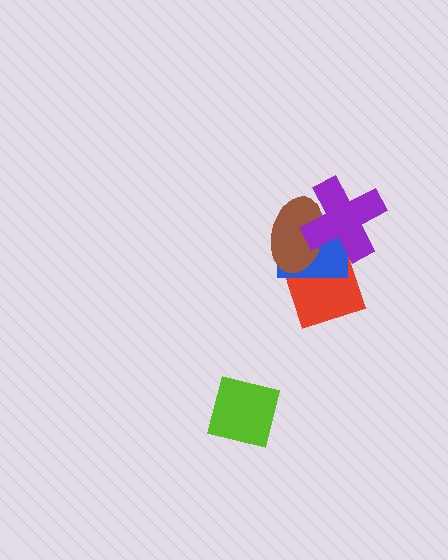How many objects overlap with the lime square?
0 objects overlap with the lime square.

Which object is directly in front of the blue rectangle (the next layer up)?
The brown ellipse is directly in front of the blue rectangle.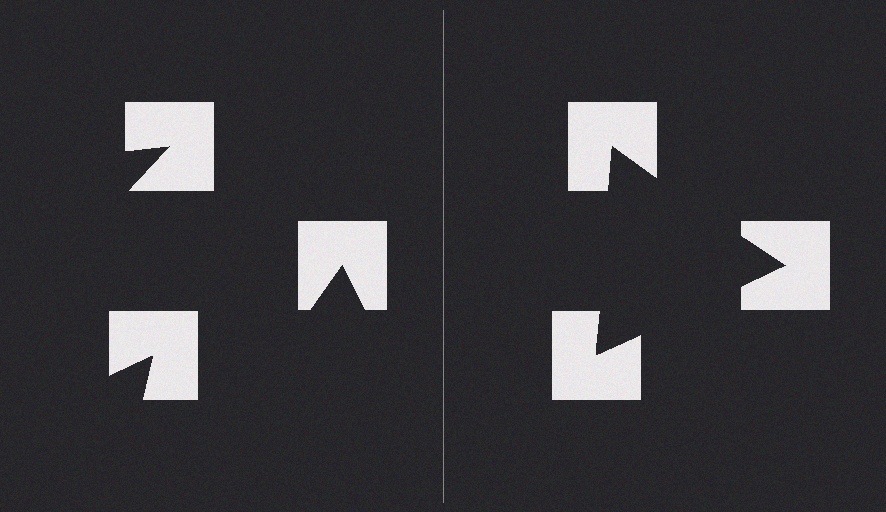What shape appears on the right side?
An illusory triangle.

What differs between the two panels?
The notched squares are positioned identically on both sides; only the wedge orientations differ. On the right they align to a triangle; on the left they are misaligned.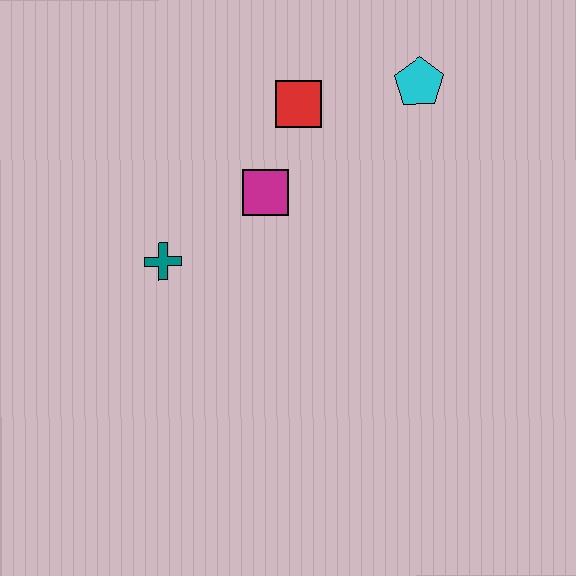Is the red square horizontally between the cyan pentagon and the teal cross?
Yes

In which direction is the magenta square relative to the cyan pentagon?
The magenta square is to the left of the cyan pentagon.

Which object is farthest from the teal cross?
The cyan pentagon is farthest from the teal cross.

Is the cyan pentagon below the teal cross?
No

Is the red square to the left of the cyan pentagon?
Yes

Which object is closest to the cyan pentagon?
The red square is closest to the cyan pentagon.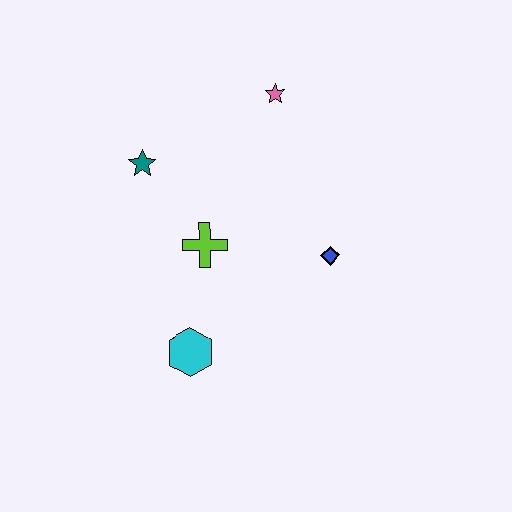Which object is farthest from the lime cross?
The pink star is farthest from the lime cross.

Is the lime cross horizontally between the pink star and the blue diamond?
No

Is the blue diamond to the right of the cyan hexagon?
Yes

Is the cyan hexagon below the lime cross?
Yes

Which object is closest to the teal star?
The lime cross is closest to the teal star.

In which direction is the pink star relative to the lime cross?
The pink star is above the lime cross.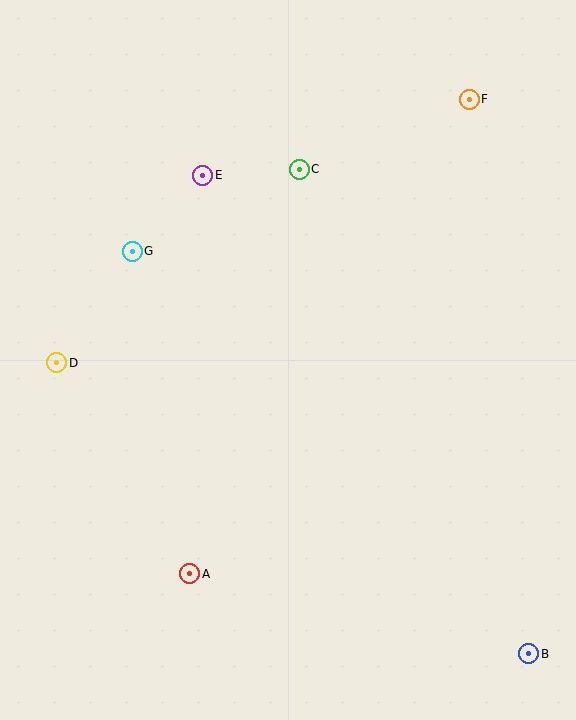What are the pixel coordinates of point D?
Point D is at (57, 363).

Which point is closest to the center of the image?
Point G at (132, 251) is closest to the center.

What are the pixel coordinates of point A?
Point A is at (190, 574).